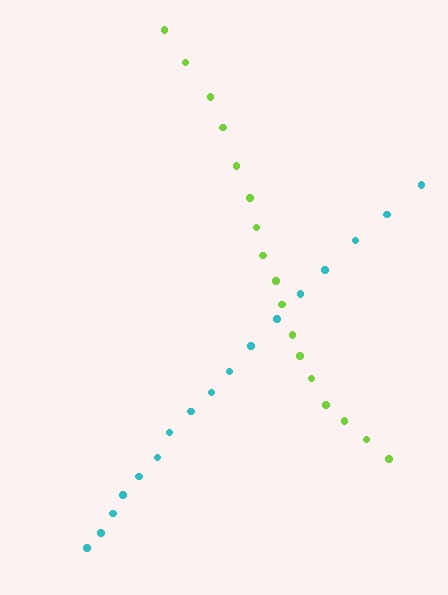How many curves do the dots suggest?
There are 2 distinct paths.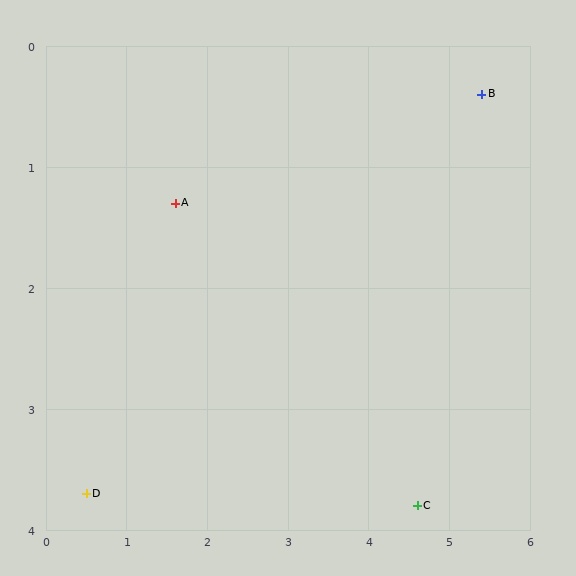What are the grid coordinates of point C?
Point C is at approximately (4.6, 3.8).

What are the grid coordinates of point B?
Point B is at approximately (5.4, 0.4).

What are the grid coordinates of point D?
Point D is at approximately (0.5, 3.7).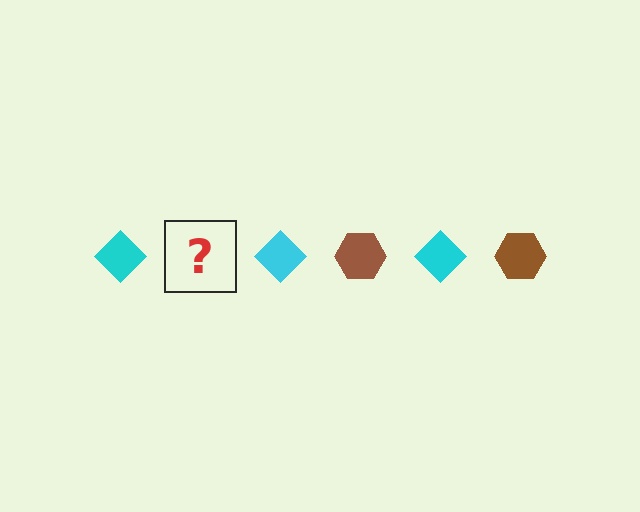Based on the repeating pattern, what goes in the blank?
The blank should be a brown hexagon.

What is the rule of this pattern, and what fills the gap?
The rule is that the pattern alternates between cyan diamond and brown hexagon. The gap should be filled with a brown hexagon.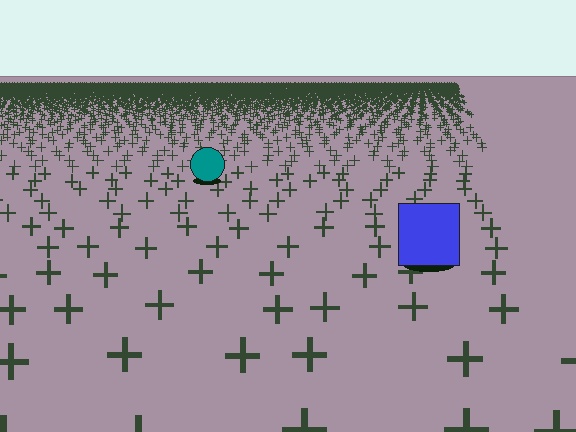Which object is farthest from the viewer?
The teal circle is farthest from the viewer. It appears smaller and the ground texture around it is denser.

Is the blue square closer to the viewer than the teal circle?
Yes. The blue square is closer — you can tell from the texture gradient: the ground texture is coarser near it.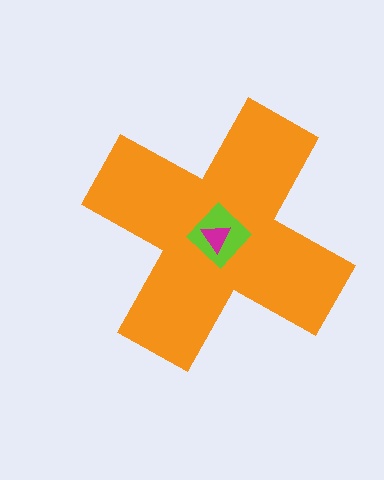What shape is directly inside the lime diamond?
The magenta triangle.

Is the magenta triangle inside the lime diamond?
Yes.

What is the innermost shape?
The magenta triangle.